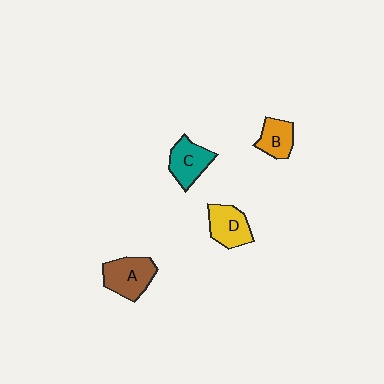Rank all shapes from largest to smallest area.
From largest to smallest: A (brown), D (yellow), C (teal), B (orange).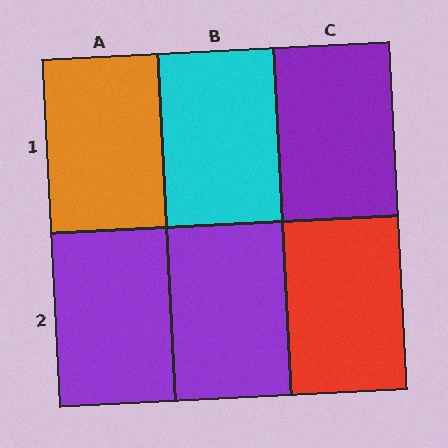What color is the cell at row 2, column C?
Red.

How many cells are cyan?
1 cell is cyan.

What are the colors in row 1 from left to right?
Orange, cyan, purple.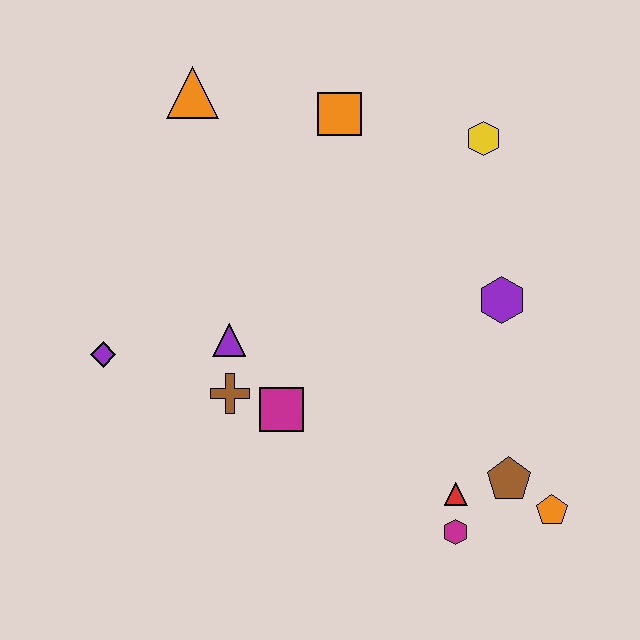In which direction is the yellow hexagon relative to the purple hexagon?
The yellow hexagon is above the purple hexagon.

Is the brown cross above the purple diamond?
No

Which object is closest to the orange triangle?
The orange square is closest to the orange triangle.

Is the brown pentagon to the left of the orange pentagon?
Yes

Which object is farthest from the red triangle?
The orange triangle is farthest from the red triangle.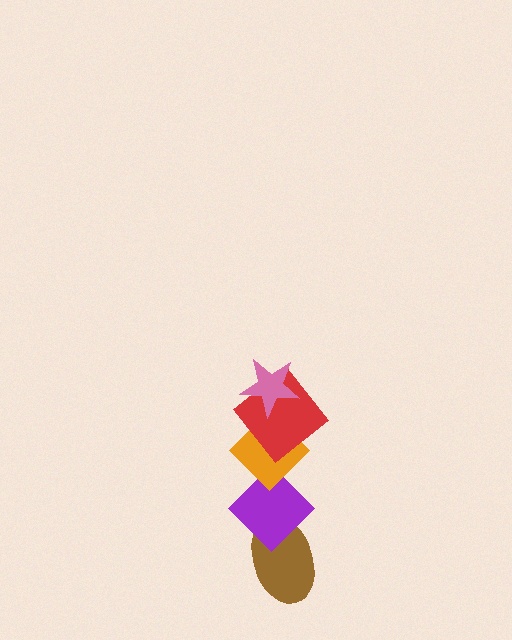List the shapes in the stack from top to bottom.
From top to bottom: the pink star, the red diamond, the orange diamond, the purple diamond, the brown ellipse.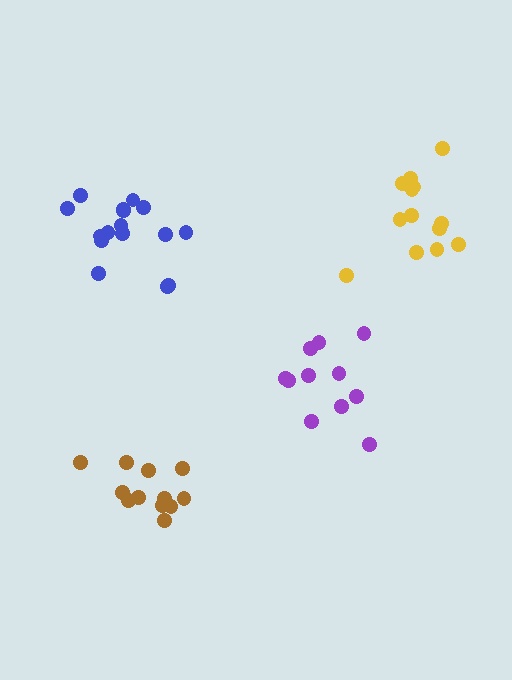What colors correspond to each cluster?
The clusters are colored: yellow, purple, brown, blue.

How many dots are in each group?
Group 1: 13 dots, Group 2: 11 dots, Group 3: 12 dots, Group 4: 16 dots (52 total).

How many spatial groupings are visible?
There are 4 spatial groupings.